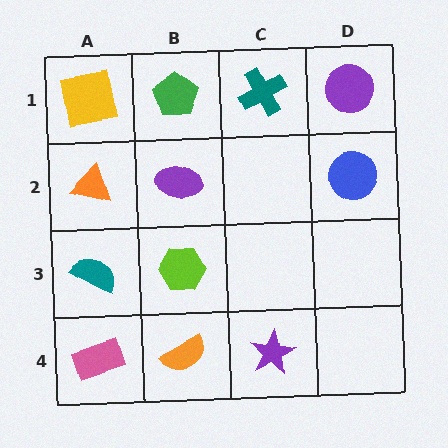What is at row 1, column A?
A yellow square.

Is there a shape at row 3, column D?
No, that cell is empty.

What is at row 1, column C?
A teal cross.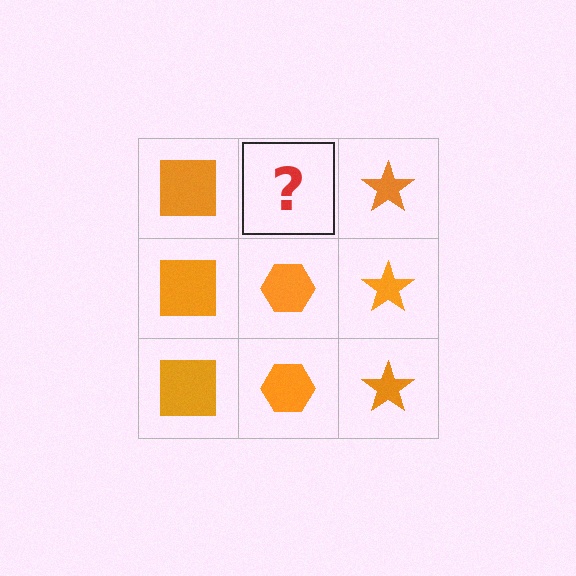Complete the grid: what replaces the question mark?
The question mark should be replaced with an orange hexagon.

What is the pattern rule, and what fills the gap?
The rule is that each column has a consistent shape. The gap should be filled with an orange hexagon.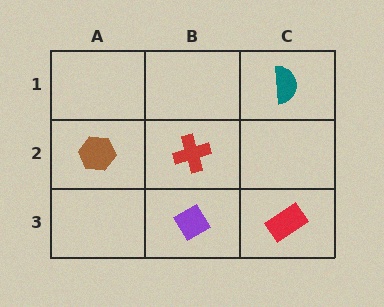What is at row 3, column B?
A purple diamond.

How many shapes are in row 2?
2 shapes.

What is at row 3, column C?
A red rectangle.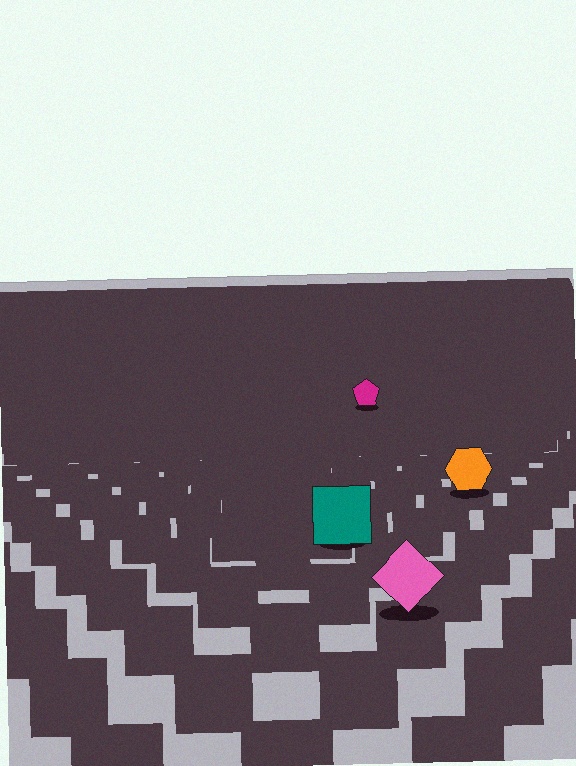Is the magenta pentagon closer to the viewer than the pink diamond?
No. The pink diamond is closer — you can tell from the texture gradient: the ground texture is coarser near it.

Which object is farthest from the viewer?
The magenta pentagon is farthest from the viewer. It appears smaller and the ground texture around it is denser.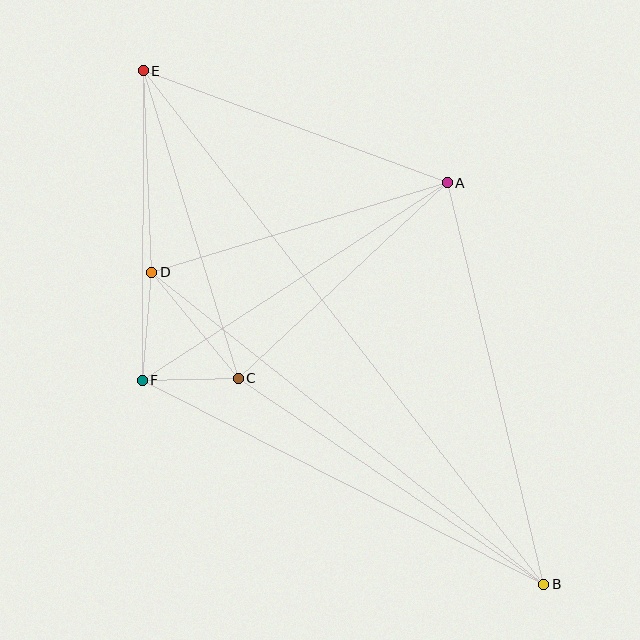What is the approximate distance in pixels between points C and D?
The distance between C and D is approximately 137 pixels.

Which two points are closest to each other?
Points C and F are closest to each other.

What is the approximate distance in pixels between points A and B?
The distance between A and B is approximately 413 pixels.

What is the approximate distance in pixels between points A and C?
The distance between A and C is approximately 286 pixels.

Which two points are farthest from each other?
Points B and E are farthest from each other.